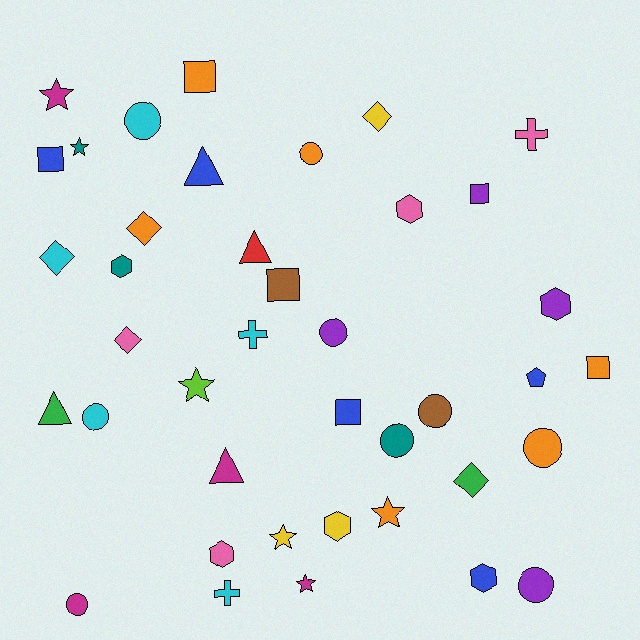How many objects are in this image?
There are 40 objects.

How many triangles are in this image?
There are 4 triangles.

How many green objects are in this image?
There are 2 green objects.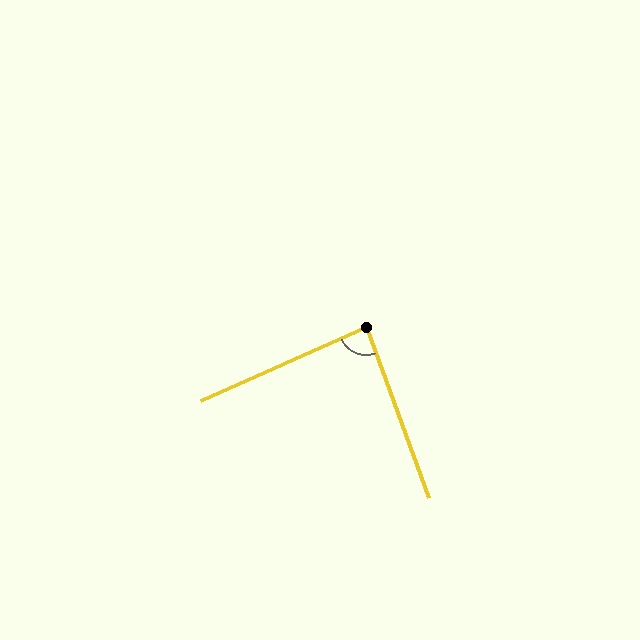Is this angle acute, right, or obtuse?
It is approximately a right angle.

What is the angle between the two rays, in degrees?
Approximately 86 degrees.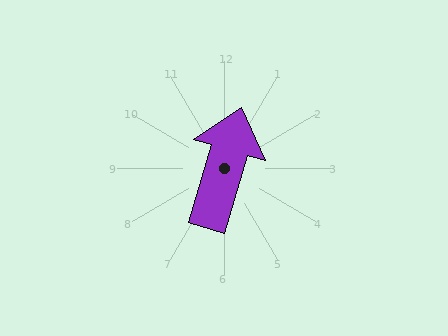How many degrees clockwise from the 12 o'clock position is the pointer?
Approximately 16 degrees.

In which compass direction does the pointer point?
North.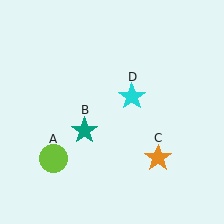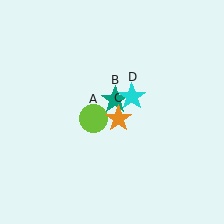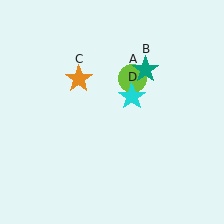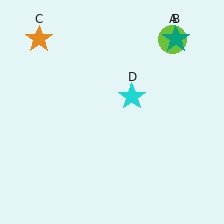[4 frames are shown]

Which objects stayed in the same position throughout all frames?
Cyan star (object D) remained stationary.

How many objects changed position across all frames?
3 objects changed position: lime circle (object A), teal star (object B), orange star (object C).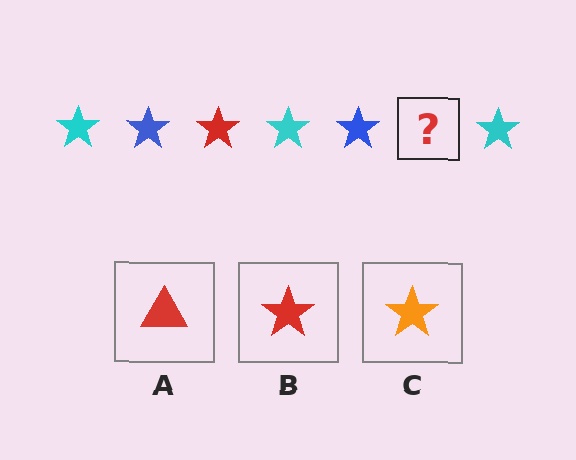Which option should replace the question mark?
Option B.